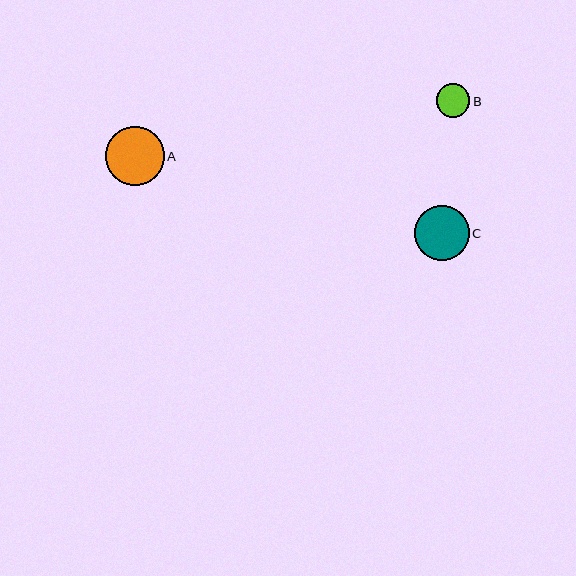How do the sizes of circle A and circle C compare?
Circle A and circle C are approximately the same size.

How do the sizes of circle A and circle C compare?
Circle A and circle C are approximately the same size.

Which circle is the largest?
Circle A is the largest with a size of approximately 59 pixels.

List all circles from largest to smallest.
From largest to smallest: A, C, B.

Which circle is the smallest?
Circle B is the smallest with a size of approximately 34 pixels.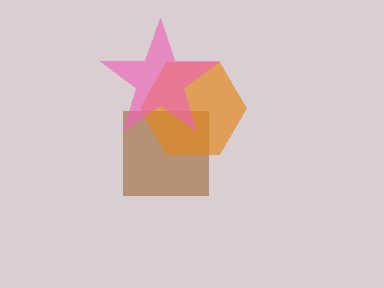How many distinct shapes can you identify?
There are 3 distinct shapes: a brown square, an orange hexagon, a pink star.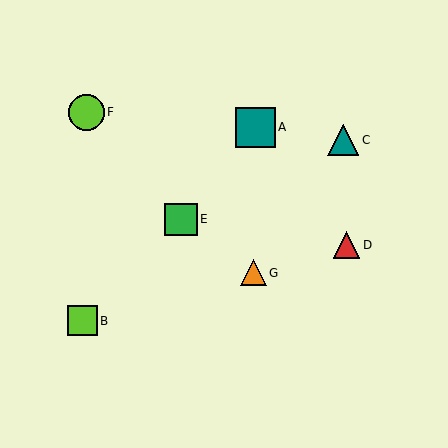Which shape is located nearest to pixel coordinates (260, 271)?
The orange triangle (labeled G) at (254, 273) is nearest to that location.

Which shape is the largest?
The teal square (labeled A) is the largest.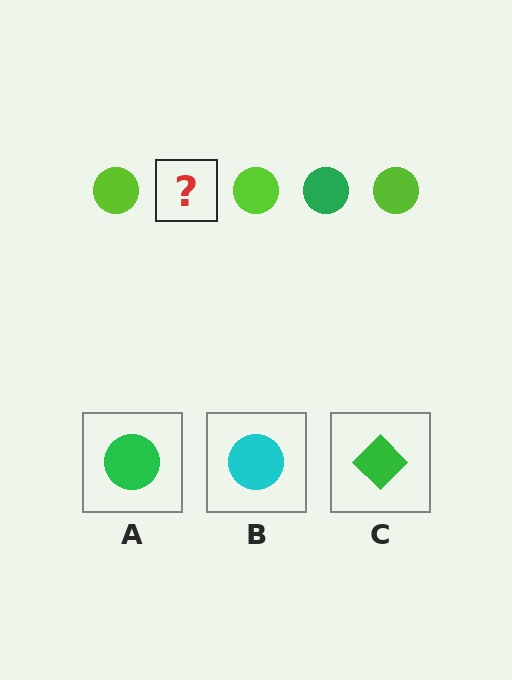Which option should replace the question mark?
Option A.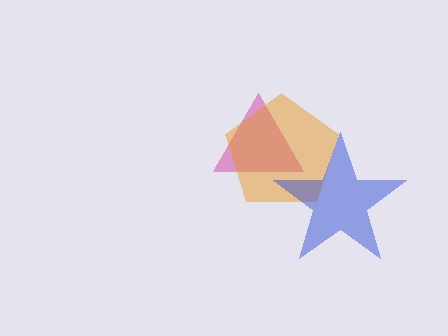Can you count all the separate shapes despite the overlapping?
Yes, there are 3 separate shapes.